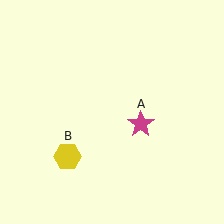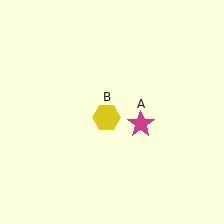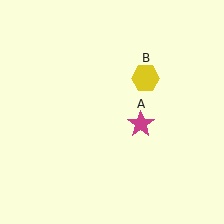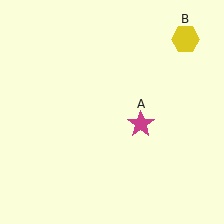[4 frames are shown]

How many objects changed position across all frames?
1 object changed position: yellow hexagon (object B).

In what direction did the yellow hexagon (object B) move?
The yellow hexagon (object B) moved up and to the right.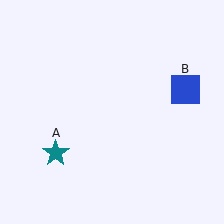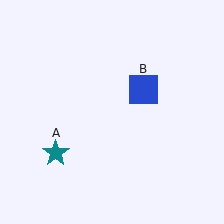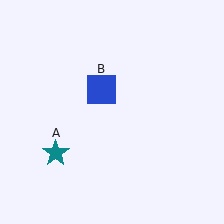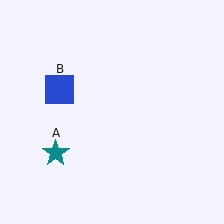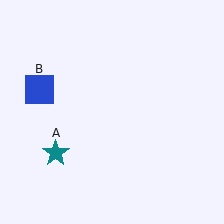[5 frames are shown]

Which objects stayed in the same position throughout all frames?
Teal star (object A) remained stationary.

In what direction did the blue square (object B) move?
The blue square (object B) moved left.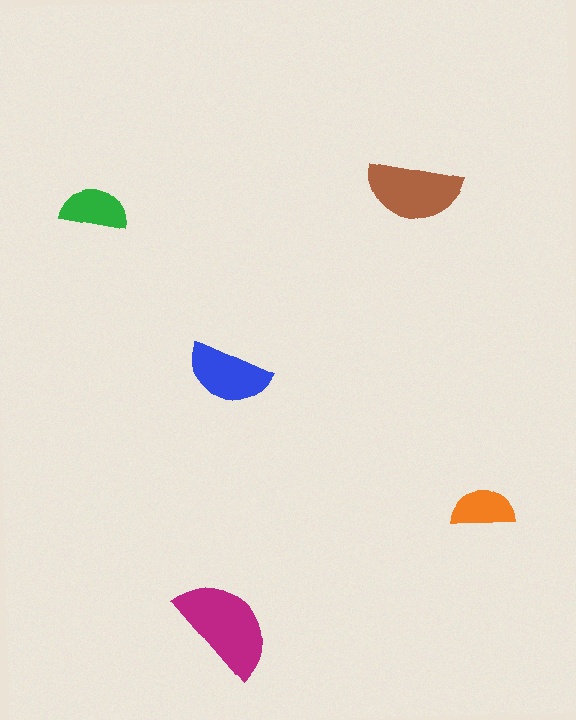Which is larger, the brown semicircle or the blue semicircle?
The brown one.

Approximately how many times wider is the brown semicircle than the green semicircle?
About 1.5 times wider.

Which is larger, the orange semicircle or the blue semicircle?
The blue one.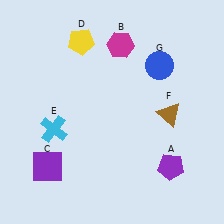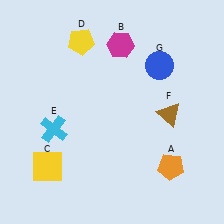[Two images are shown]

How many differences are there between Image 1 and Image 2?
There are 2 differences between the two images.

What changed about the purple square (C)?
In Image 1, C is purple. In Image 2, it changed to yellow.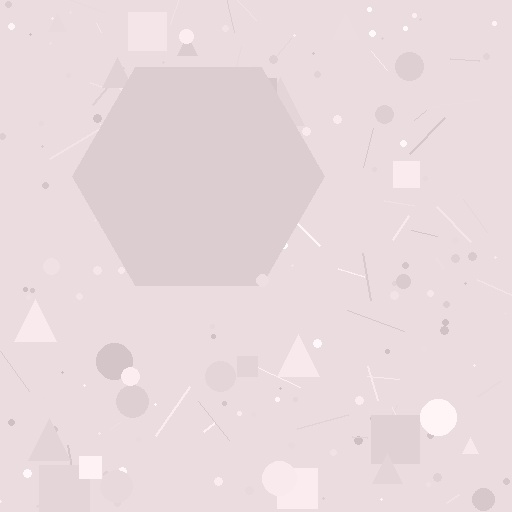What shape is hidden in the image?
A hexagon is hidden in the image.